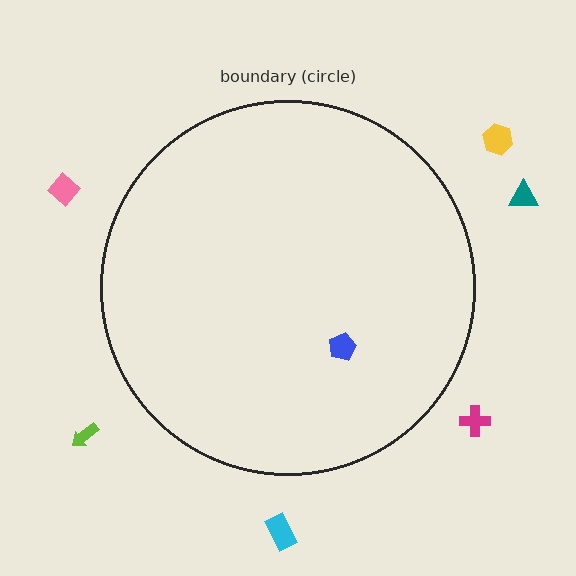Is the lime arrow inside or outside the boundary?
Outside.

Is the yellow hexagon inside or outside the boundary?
Outside.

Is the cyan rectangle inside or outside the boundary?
Outside.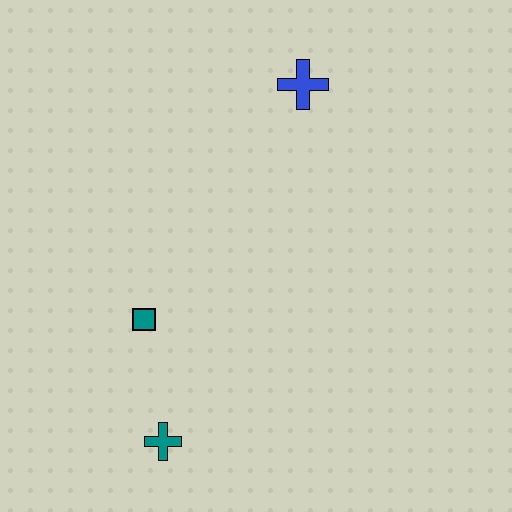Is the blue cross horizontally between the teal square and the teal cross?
No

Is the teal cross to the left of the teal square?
No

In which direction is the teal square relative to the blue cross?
The teal square is below the blue cross.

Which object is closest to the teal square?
The teal cross is closest to the teal square.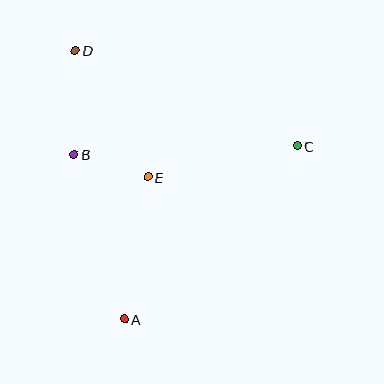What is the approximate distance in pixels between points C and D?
The distance between C and D is approximately 241 pixels.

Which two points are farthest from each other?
Points A and D are farthest from each other.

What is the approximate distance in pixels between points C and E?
The distance between C and E is approximately 152 pixels.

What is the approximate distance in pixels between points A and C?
The distance between A and C is approximately 245 pixels.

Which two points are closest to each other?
Points B and E are closest to each other.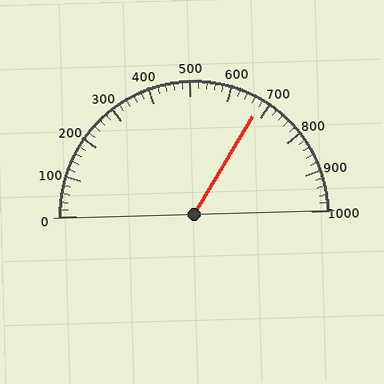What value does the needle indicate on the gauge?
The needle indicates approximately 680.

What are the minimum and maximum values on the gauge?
The gauge ranges from 0 to 1000.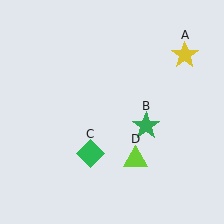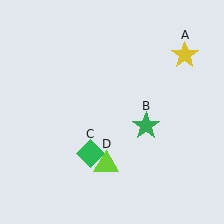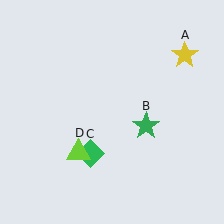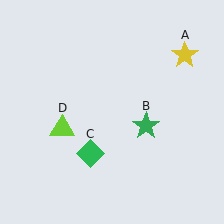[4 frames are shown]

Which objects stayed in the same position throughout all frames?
Yellow star (object A) and green star (object B) and green diamond (object C) remained stationary.